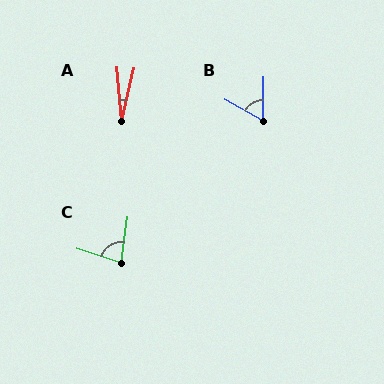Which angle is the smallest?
A, at approximately 18 degrees.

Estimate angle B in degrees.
Approximately 62 degrees.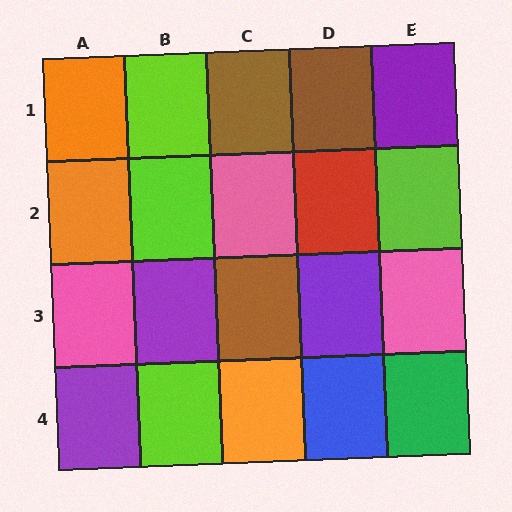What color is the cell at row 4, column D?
Blue.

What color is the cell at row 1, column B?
Lime.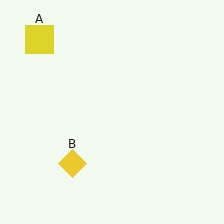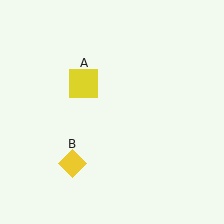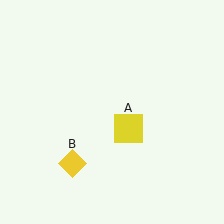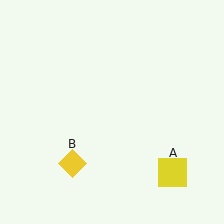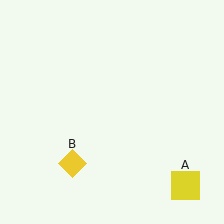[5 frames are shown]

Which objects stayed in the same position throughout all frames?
Yellow diamond (object B) remained stationary.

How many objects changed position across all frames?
1 object changed position: yellow square (object A).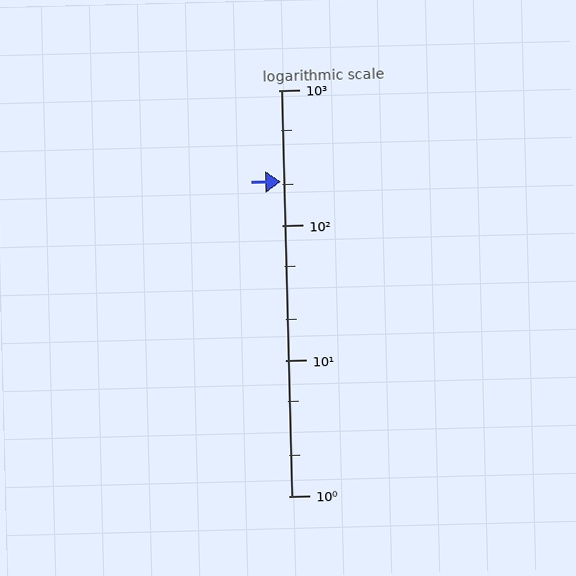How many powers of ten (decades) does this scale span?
The scale spans 3 decades, from 1 to 1000.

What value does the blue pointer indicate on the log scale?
The pointer indicates approximately 210.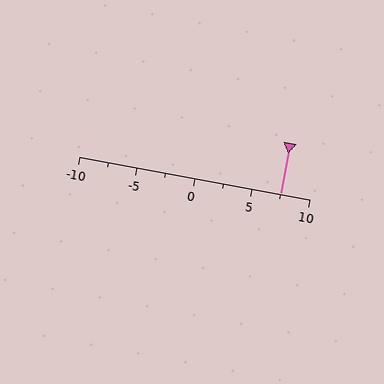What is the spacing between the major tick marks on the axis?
The major ticks are spaced 5 apart.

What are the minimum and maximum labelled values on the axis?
The axis runs from -10 to 10.